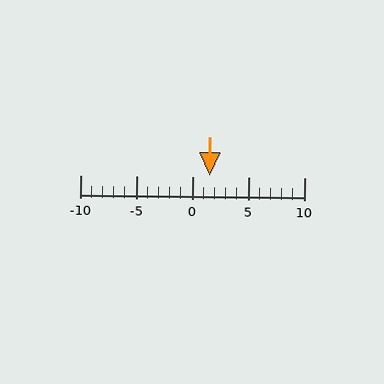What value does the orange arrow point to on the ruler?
The orange arrow points to approximately 2.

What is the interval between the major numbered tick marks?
The major tick marks are spaced 5 units apart.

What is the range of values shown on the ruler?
The ruler shows values from -10 to 10.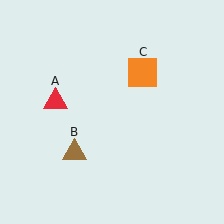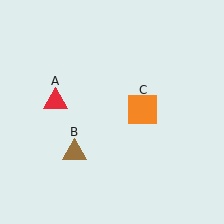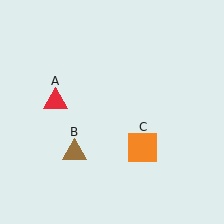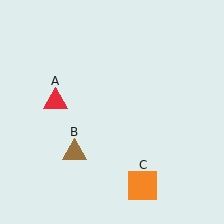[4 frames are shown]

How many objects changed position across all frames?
1 object changed position: orange square (object C).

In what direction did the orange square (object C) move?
The orange square (object C) moved down.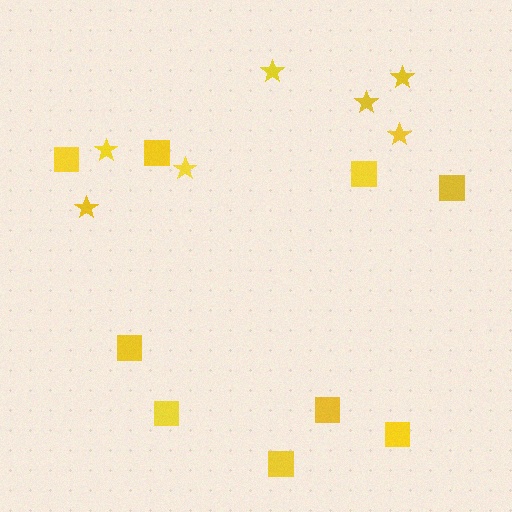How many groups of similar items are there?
There are 2 groups: one group of squares (9) and one group of stars (7).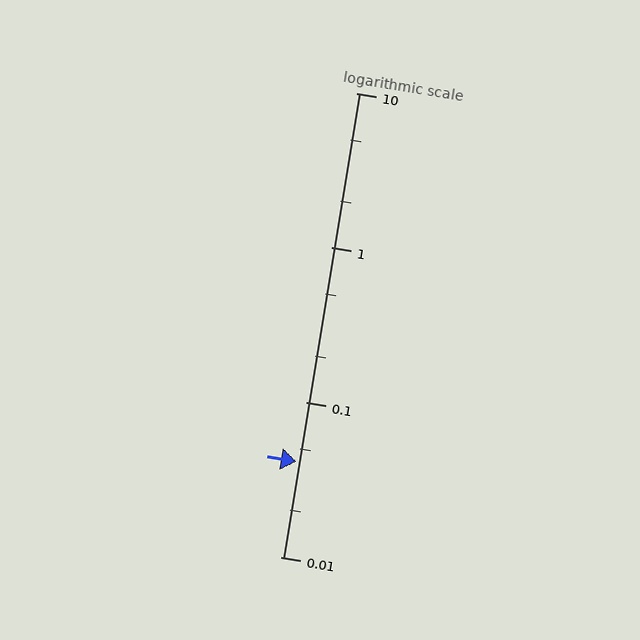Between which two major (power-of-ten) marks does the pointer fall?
The pointer is between 0.01 and 0.1.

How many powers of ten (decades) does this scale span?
The scale spans 3 decades, from 0.01 to 10.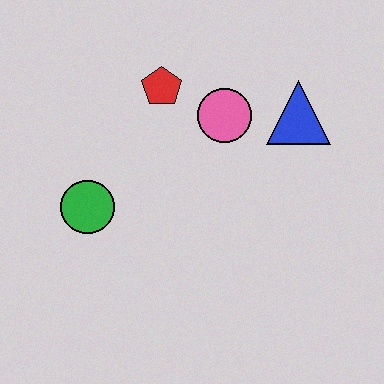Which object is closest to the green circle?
The red pentagon is closest to the green circle.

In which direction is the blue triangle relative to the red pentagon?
The blue triangle is to the right of the red pentagon.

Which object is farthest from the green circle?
The blue triangle is farthest from the green circle.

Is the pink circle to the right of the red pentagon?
Yes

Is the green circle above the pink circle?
No